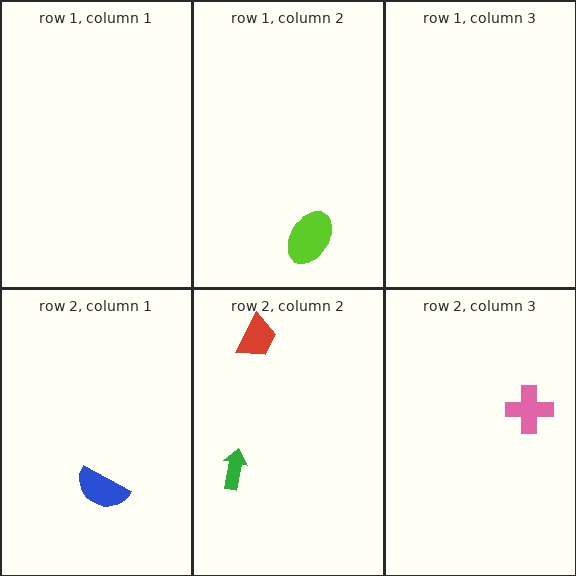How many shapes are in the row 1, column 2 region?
1.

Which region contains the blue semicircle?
The row 2, column 1 region.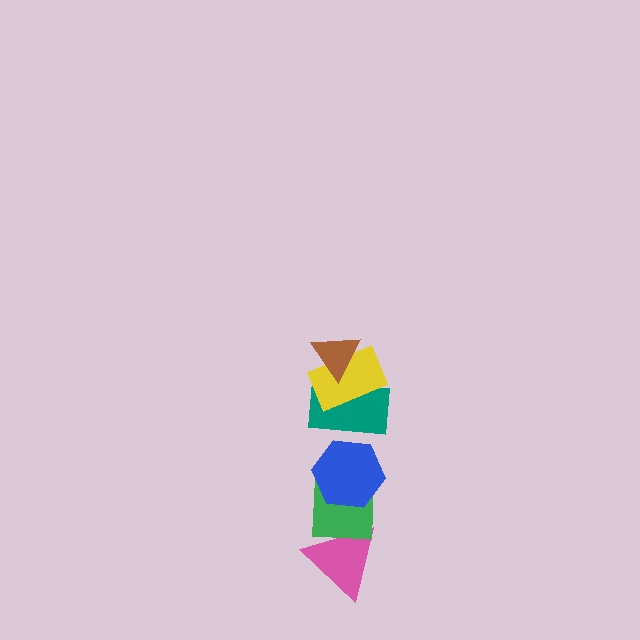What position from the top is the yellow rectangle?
The yellow rectangle is 2nd from the top.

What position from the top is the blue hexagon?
The blue hexagon is 4th from the top.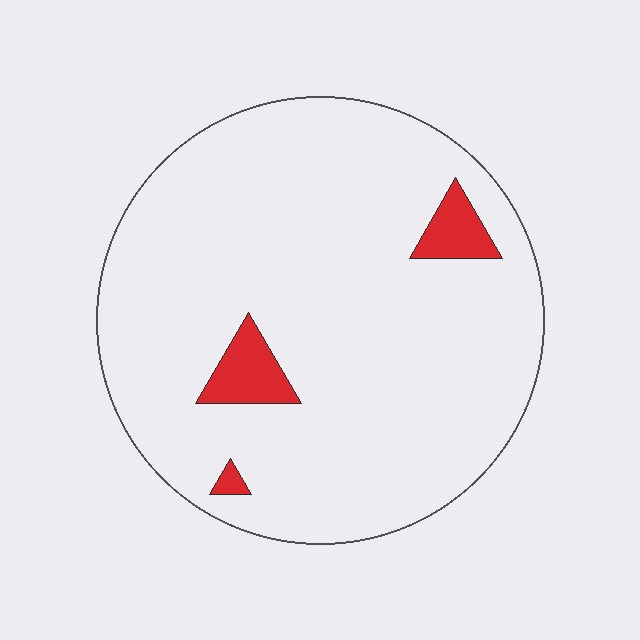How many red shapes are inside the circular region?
3.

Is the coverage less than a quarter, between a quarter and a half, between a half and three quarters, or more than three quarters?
Less than a quarter.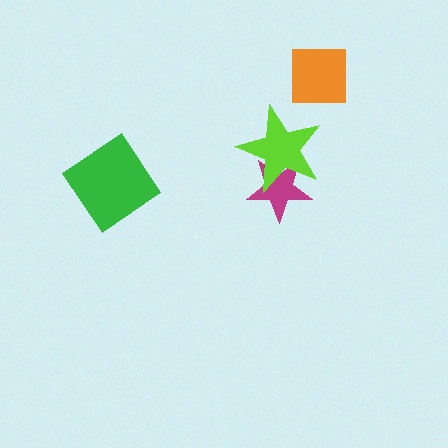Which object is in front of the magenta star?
The lime star is in front of the magenta star.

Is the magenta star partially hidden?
Yes, it is partially covered by another shape.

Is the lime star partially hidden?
No, no other shape covers it.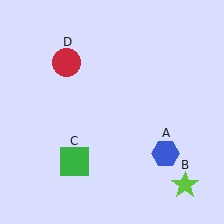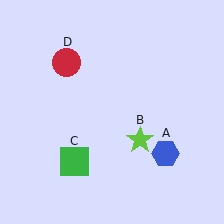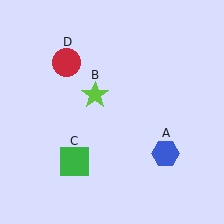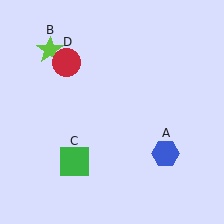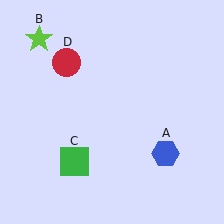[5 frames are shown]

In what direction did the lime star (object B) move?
The lime star (object B) moved up and to the left.